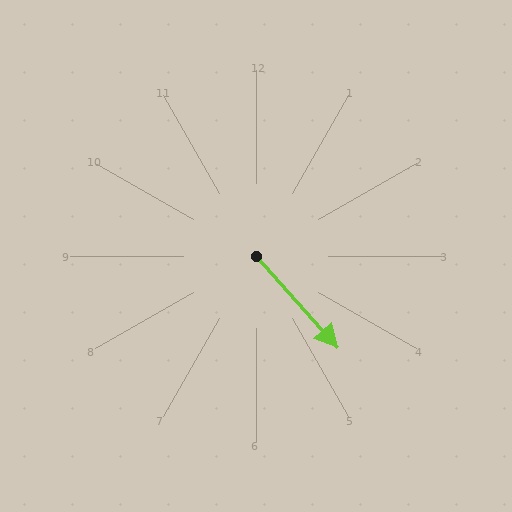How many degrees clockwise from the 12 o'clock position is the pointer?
Approximately 138 degrees.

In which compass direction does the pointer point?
Southeast.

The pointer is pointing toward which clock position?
Roughly 5 o'clock.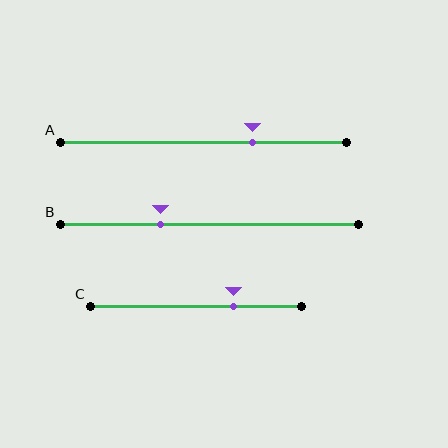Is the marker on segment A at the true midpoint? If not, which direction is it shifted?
No, the marker on segment A is shifted to the right by about 17% of the segment length.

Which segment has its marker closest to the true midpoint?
Segment B has its marker closest to the true midpoint.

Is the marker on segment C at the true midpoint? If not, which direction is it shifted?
No, the marker on segment C is shifted to the right by about 18% of the segment length.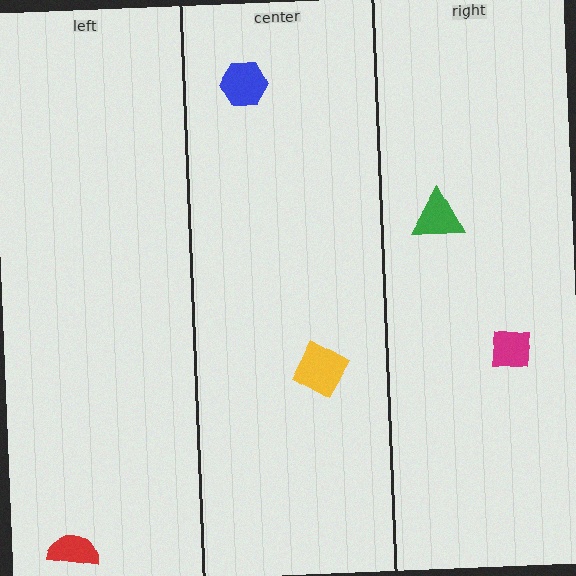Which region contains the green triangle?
The right region.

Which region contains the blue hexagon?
The center region.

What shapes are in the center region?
The yellow square, the blue hexagon.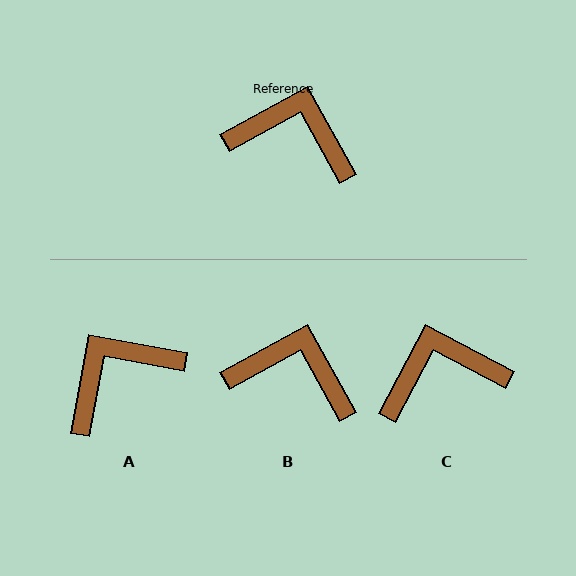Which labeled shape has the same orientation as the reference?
B.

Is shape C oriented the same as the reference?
No, it is off by about 34 degrees.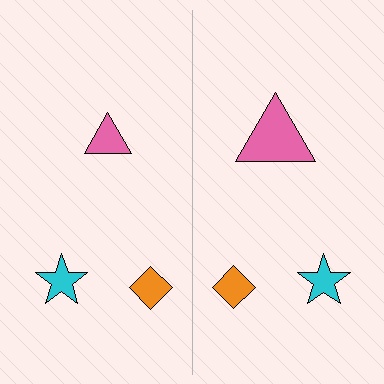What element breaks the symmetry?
The pink triangle on the right side has a different size than its mirror counterpart.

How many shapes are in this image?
There are 6 shapes in this image.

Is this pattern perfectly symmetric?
No, the pattern is not perfectly symmetric. The pink triangle on the right side has a different size than its mirror counterpart.